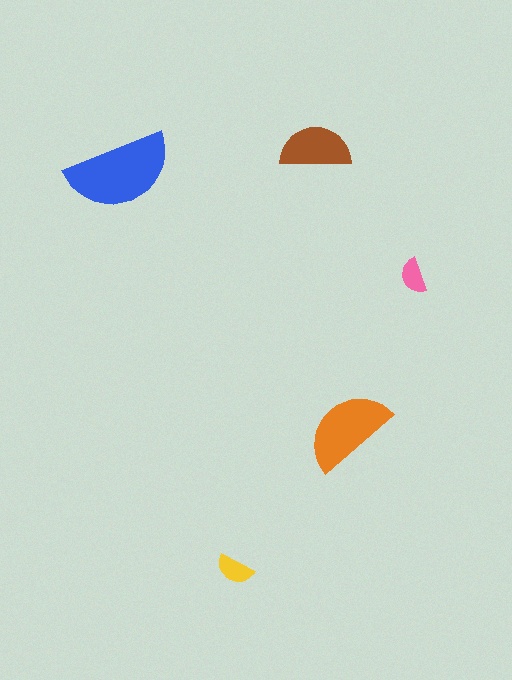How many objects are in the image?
There are 5 objects in the image.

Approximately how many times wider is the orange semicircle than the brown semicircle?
About 1.5 times wider.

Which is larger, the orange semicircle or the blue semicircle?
The blue one.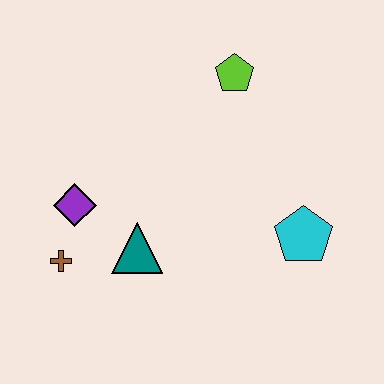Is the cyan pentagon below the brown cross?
No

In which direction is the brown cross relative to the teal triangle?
The brown cross is to the left of the teal triangle.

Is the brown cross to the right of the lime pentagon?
No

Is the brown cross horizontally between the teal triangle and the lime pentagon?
No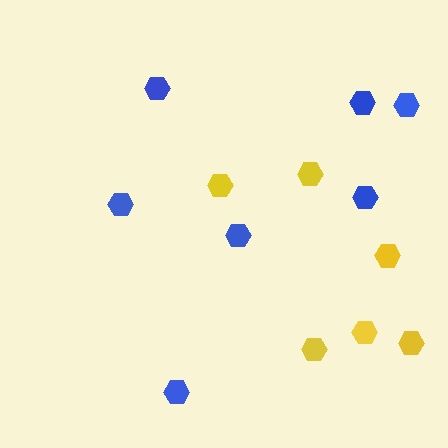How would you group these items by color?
There are 2 groups: one group of blue hexagons (7) and one group of yellow hexagons (6).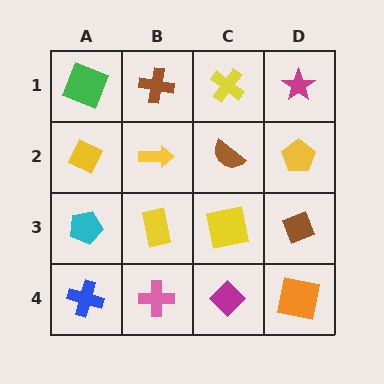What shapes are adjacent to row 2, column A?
A green square (row 1, column A), a cyan pentagon (row 3, column A), a yellow arrow (row 2, column B).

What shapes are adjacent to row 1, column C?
A brown semicircle (row 2, column C), a brown cross (row 1, column B), a magenta star (row 1, column D).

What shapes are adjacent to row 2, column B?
A brown cross (row 1, column B), a yellow rectangle (row 3, column B), a yellow diamond (row 2, column A), a brown semicircle (row 2, column C).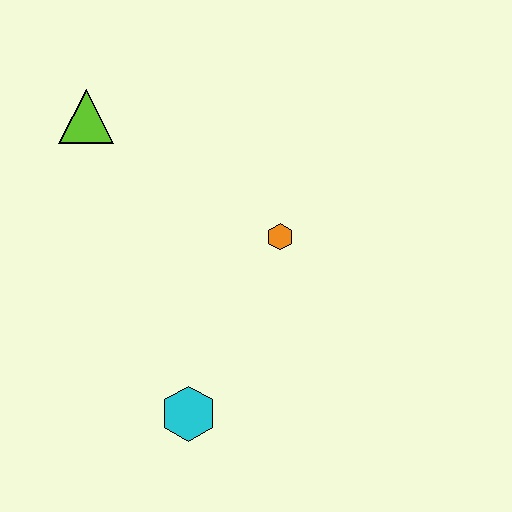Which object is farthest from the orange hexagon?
The lime triangle is farthest from the orange hexagon.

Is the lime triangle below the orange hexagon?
No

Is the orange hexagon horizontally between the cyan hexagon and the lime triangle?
No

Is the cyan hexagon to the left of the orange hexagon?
Yes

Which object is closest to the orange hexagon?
The cyan hexagon is closest to the orange hexagon.